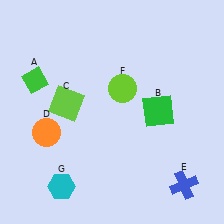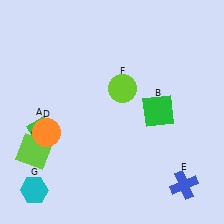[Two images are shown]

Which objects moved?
The objects that moved are: the green diamond (A), the lime square (C), the cyan hexagon (G).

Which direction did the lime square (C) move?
The lime square (C) moved down.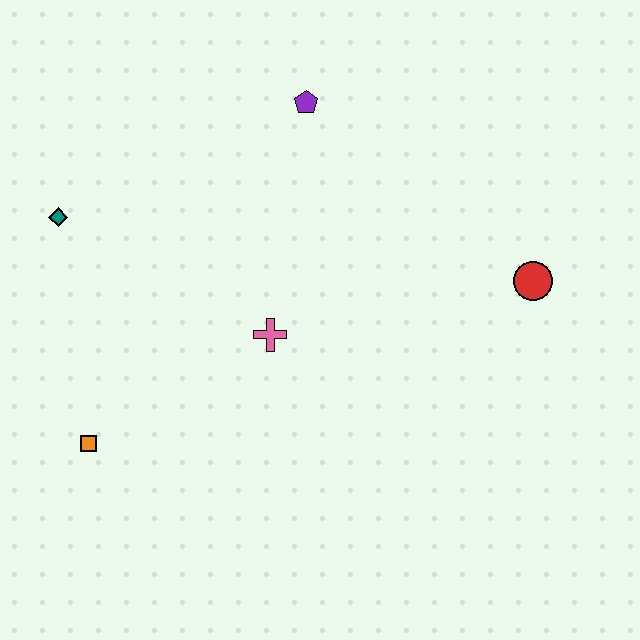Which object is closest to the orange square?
The pink cross is closest to the orange square.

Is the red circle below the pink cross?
No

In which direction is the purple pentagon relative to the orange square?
The purple pentagon is above the orange square.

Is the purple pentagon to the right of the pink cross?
Yes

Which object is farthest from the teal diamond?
The red circle is farthest from the teal diamond.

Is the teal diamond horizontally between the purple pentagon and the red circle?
No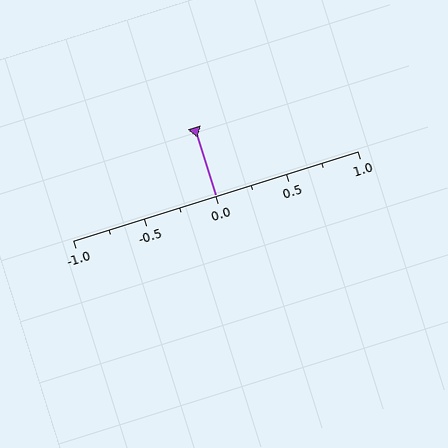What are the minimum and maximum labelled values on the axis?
The axis runs from -1.0 to 1.0.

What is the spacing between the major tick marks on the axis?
The major ticks are spaced 0.5 apart.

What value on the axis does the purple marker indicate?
The marker indicates approximately 0.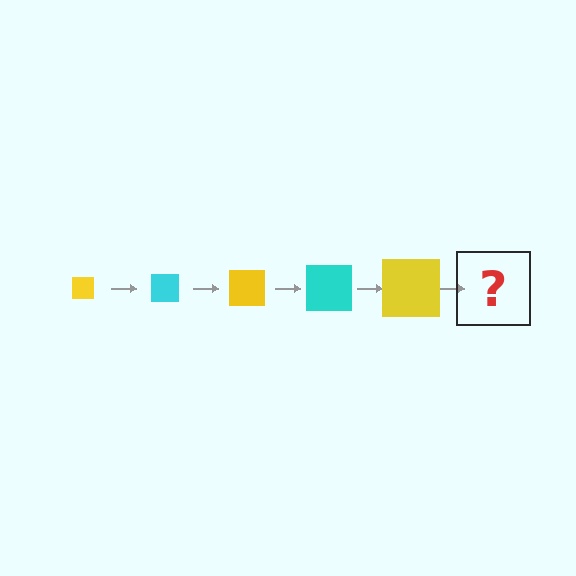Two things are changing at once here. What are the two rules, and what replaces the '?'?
The two rules are that the square grows larger each step and the color cycles through yellow and cyan. The '?' should be a cyan square, larger than the previous one.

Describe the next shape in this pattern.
It should be a cyan square, larger than the previous one.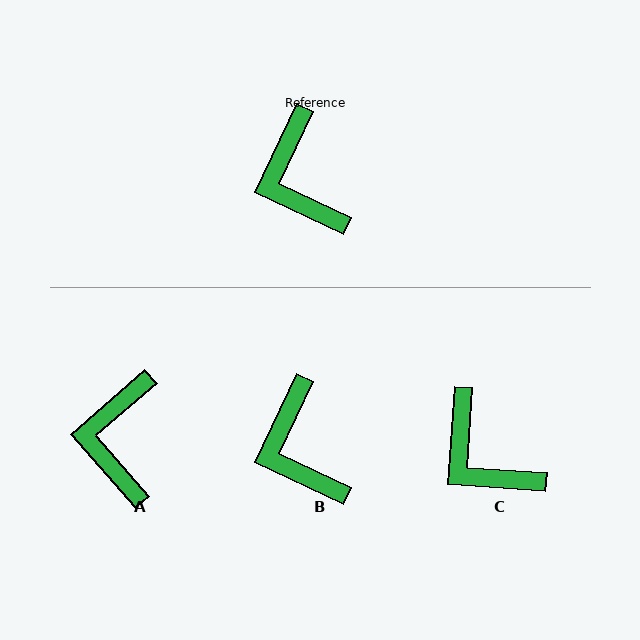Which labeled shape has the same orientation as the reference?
B.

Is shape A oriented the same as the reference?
No, it is off by about 23 degrees.